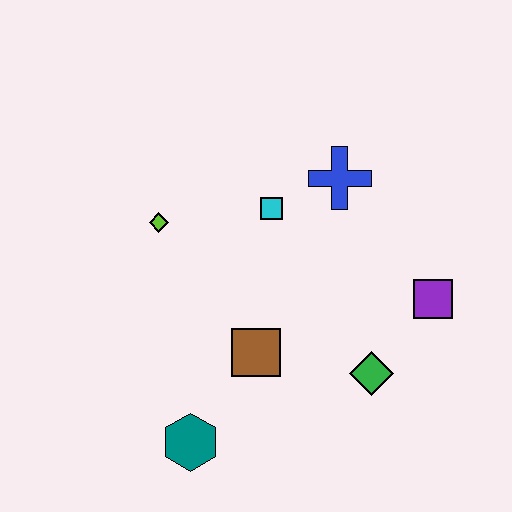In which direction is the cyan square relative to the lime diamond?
The cyan square is to the right of the lime diamond.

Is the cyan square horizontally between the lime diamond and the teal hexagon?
No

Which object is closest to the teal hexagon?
The brown square is closest to the teal hexagon.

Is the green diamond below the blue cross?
Yes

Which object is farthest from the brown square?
The blue cross is farthest from the brown square.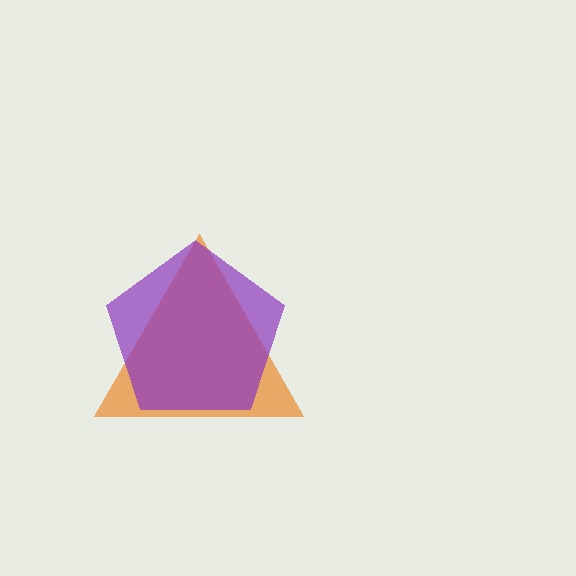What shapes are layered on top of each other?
The layered shapes are: an orange triangle, a purple pentagon.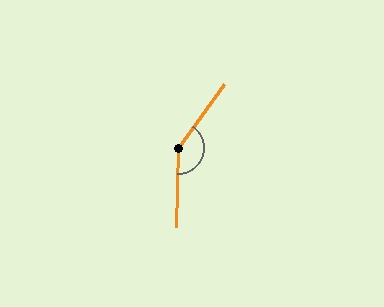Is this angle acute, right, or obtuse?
It is obtuse.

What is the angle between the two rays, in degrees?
Approximately 145 degrees.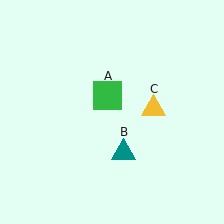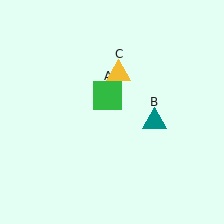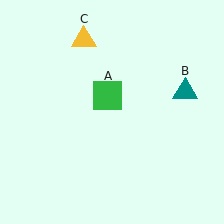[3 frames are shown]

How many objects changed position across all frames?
2 objects changed position: teal triangle (object B), yellow triangle (object C).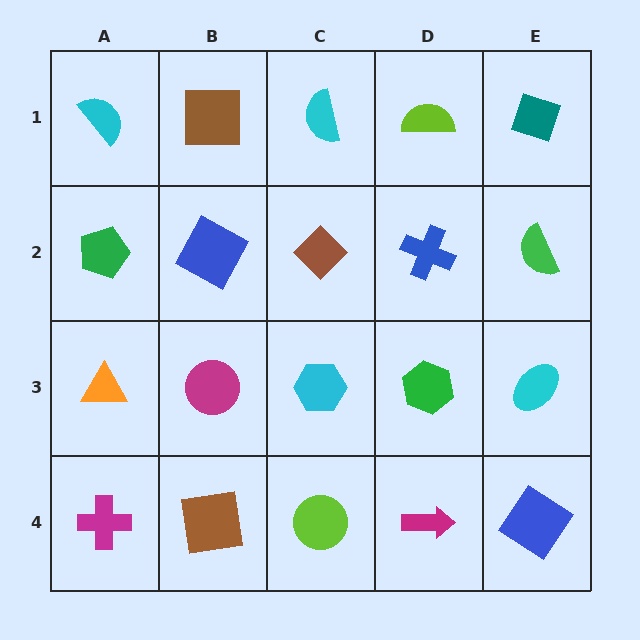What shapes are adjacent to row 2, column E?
A teal diamond (row 1, column E), a cyan ellipse (row 3, column E), a blue cross (row 2, column D).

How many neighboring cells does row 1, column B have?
3.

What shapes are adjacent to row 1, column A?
A green pentagon (row 2, column A), a brown square (row 1, column B).